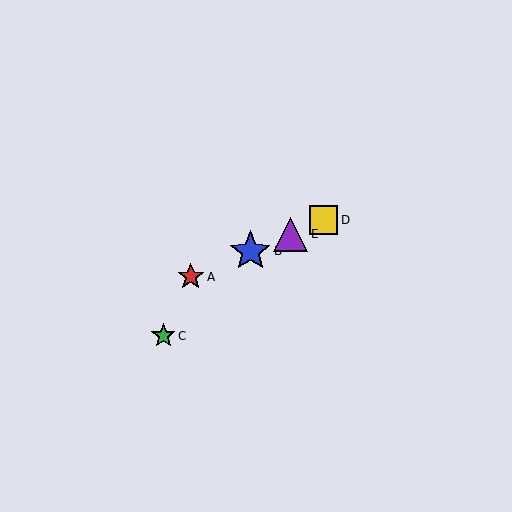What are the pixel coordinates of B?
Object B is at (250, 251).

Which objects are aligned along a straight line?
Objects A, B, D, E are aligned along a straight line.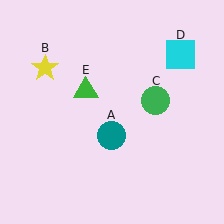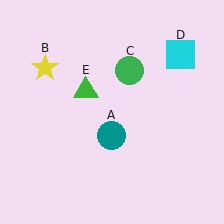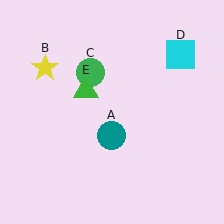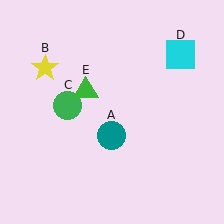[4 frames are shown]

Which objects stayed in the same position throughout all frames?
Teal circle (object A) and yellow star (object B) and cyan square (object D) and green triangle (object E) remained stationary.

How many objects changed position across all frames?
1 object changed position: green circle (object C).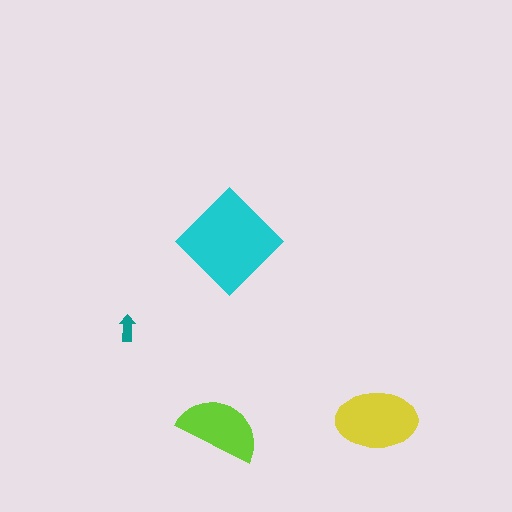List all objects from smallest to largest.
The teal arrow, the lime semicircle, the yellow ellipse, the cyan diamond.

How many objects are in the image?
There are 4 objects in the image.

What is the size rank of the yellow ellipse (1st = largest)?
2nd.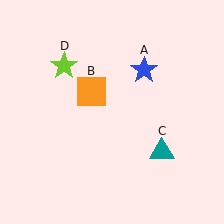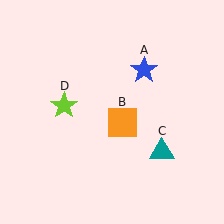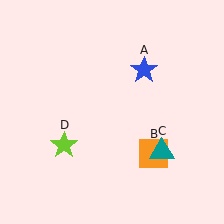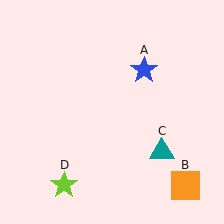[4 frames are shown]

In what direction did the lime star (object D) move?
The lime star (object D) moved down.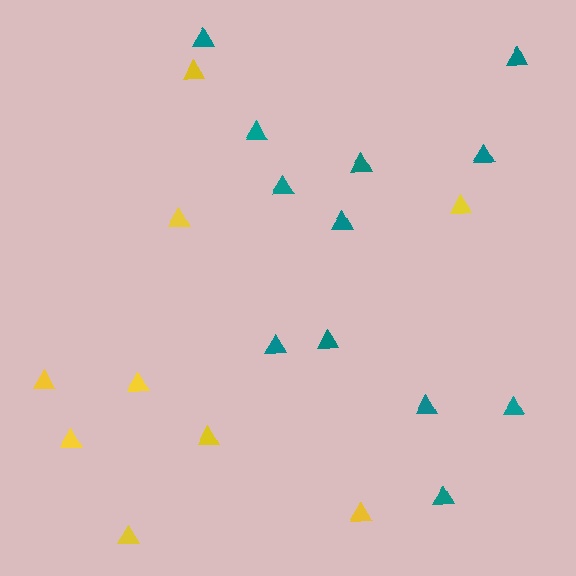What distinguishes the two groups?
There are 2 groups: one group of yellow triangles (9) and one group of teal triangles (12).